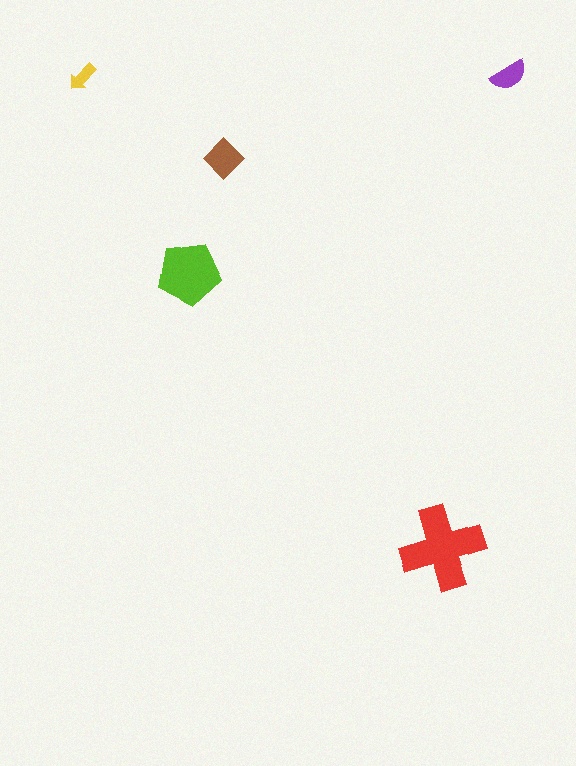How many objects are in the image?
There are 5 objects in the image.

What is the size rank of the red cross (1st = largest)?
1st.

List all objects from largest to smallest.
The red cross, the lime pentagon, the brown diamond, the purple semicircle, the yellow arrow.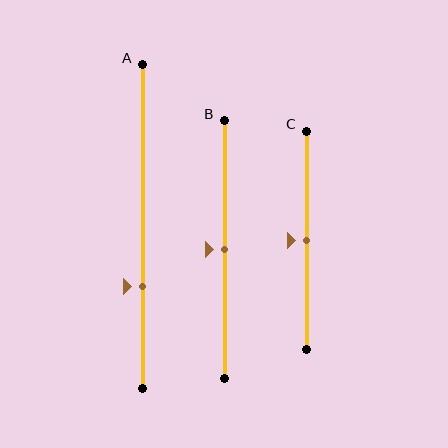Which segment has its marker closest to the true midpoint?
Segment B has its marker closest to the true midpoint.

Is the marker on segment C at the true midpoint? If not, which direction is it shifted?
Yes, the marker on segment C is at the true midpoint.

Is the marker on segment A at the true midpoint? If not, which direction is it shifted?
No, the marker on segment A is shifted downward by about 19% of the segment length.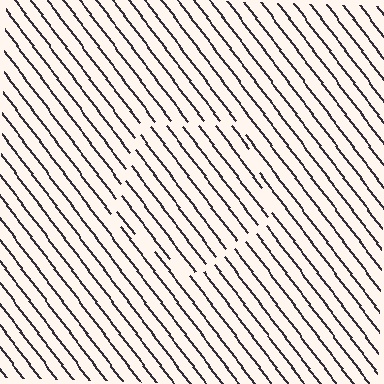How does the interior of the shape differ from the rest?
The interior of the shape contains the same grating, shifted by half a period — the contour is defined by the phase discontinuity where line-ends from the inner and outer gratings abut.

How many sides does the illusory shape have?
5 sides — the line-ends trace a pentagon.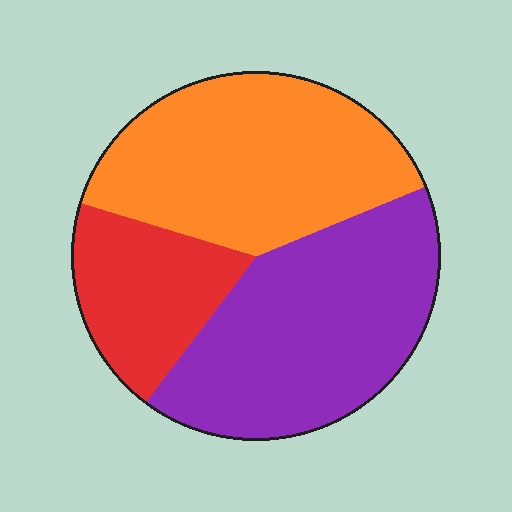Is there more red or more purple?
Purple.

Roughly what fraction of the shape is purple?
Purple takes up about two fifths (2/5) of the shape.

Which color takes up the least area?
Red, at roughly 20%.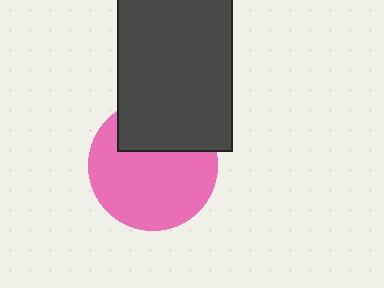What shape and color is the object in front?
The object in front is a dark gray rectangle.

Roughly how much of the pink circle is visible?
Most of it is visible (roughly 69%).